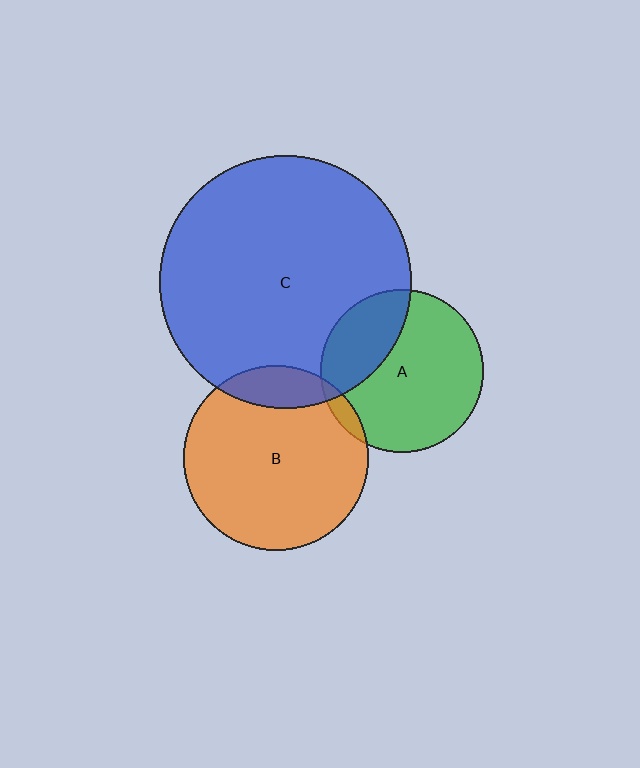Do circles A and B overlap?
Yes.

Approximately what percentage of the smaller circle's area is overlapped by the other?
Approximately 5%.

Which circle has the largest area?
Circle C (blue).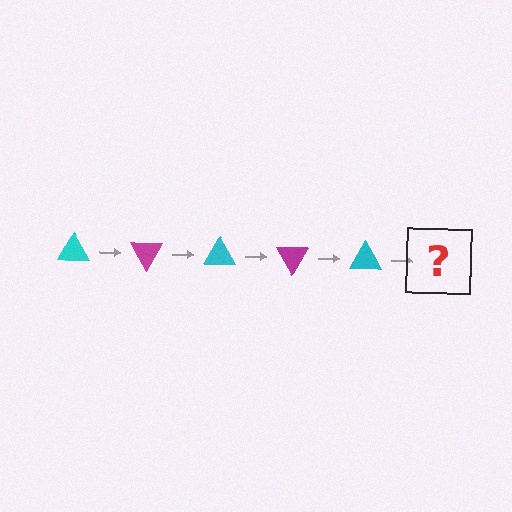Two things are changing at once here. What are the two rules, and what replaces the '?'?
The two rules are that it rotates 60 degrees each step and the color cycles through cyan and magenta. The '?' should be a magenta triangle, rotated 300 degrees from the start.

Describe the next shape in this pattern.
It should be a magenta triangle, rotated 300 degrees from the start.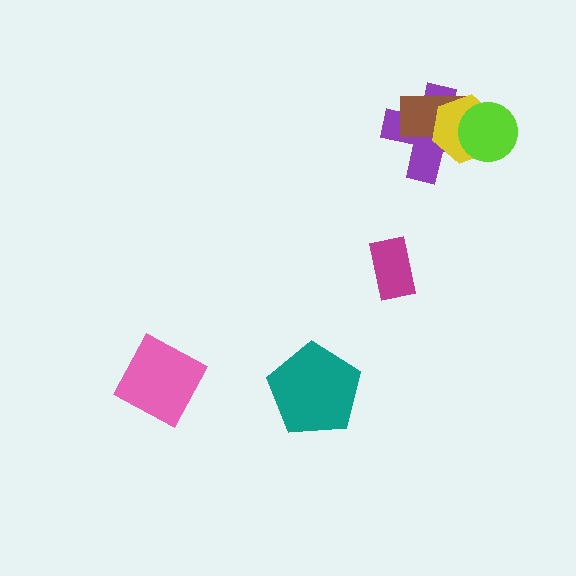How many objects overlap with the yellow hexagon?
3 objects overlap with the yellow hexagon.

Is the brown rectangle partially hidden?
Yes, it is partially covered by another shape.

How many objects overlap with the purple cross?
3 objects overlap with the purple cross.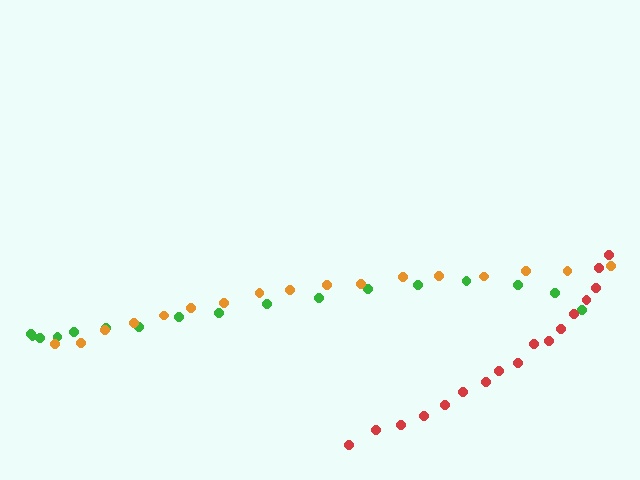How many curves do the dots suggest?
There are 3 distinct paths.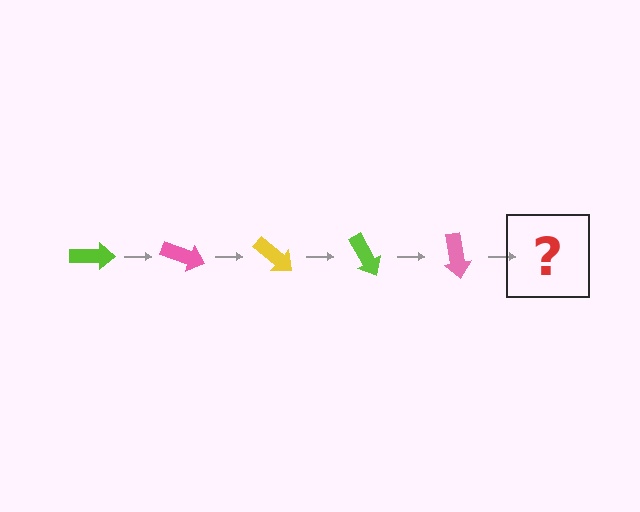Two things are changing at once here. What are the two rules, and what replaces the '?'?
The two rules are that it rotates 20 degrees each step and the color cycles through lime, pink, and yellow. The '?' should be a yellow arrow, rotated 100 degrees from the start.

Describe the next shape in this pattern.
It should be a yellow arrow, rotated 100 degrees from the start.